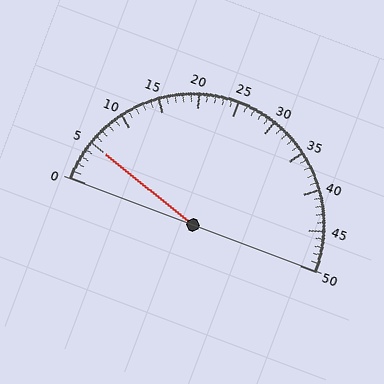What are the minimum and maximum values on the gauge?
The gauge ranges from 0 to 50.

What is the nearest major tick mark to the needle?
The nearest major tick mark is 5.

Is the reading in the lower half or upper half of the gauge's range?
The reading is in the lower half of the range (0 to 50).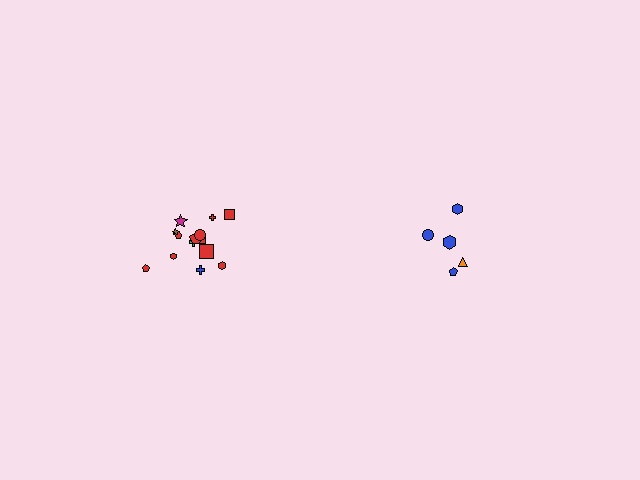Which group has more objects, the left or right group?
The left group.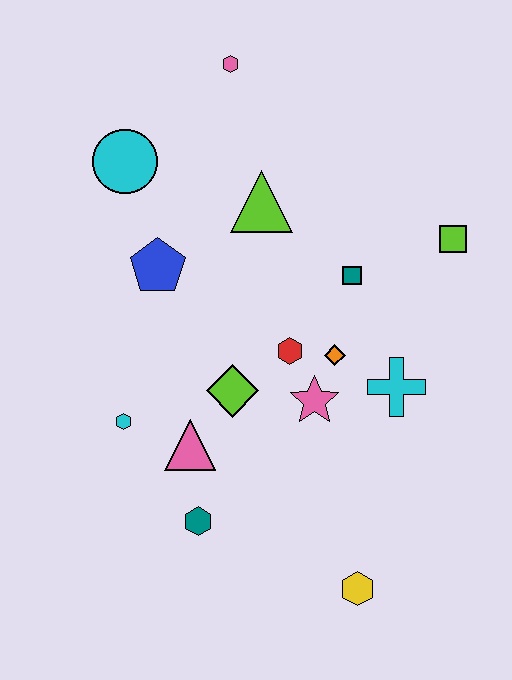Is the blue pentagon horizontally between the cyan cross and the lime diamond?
No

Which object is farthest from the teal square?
The yellow hexagon is farthest from the teal square.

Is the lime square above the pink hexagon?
No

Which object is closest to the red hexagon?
The orange diamond is closest to the red hexagon.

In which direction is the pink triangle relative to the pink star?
The pink triangle is to the left of the pink star.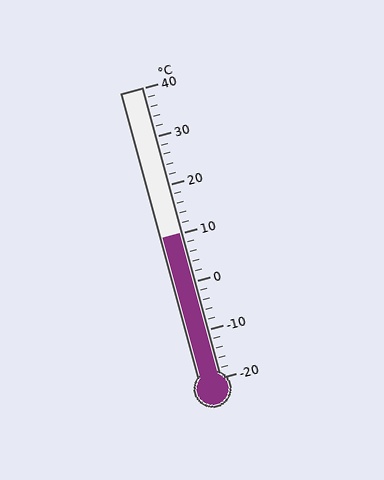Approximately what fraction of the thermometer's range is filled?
The thermometer is filled to approximately 50% of its range.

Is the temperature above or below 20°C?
The temperature is below 20°C.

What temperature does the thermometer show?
The thermometer shows approximately 10°C.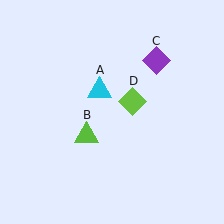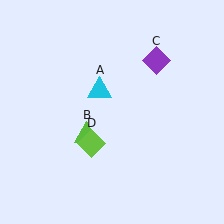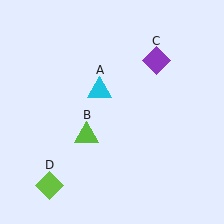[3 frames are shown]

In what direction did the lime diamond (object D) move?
The lime diamond (object D) moved down and to the left.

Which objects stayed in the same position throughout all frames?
Cyan triangle (object A) and lime triangle (object B) and purple diamond (object C) remained stationary.